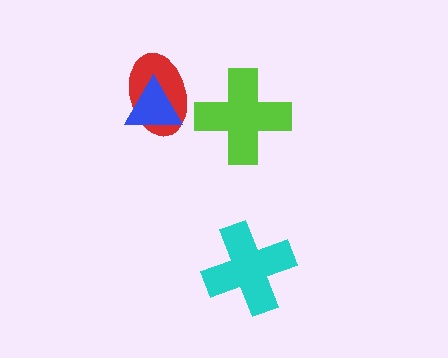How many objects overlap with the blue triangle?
1 object overlaps with the blue triangle.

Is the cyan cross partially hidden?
No, no other shape covers it.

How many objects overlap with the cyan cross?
0 objects overlap with the cyan cross.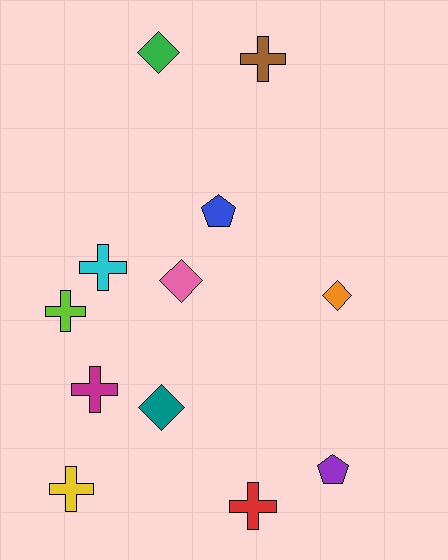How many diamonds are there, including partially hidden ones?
There are 4 diamonds.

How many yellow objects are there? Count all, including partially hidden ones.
There is 1 yellow object.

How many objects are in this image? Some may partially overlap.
There are 12 objects.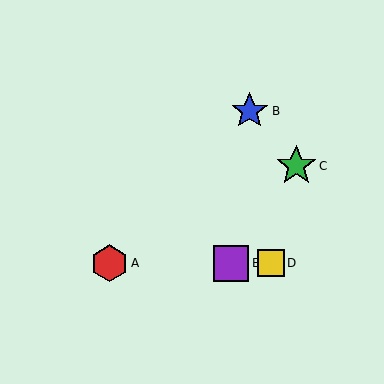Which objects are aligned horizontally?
Objects A, D, E are aligned horizontally.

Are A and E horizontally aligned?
Yes, both are at y≈263.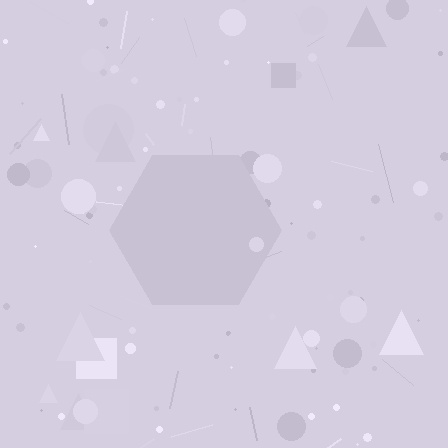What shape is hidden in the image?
A hexagon is hidden in the image.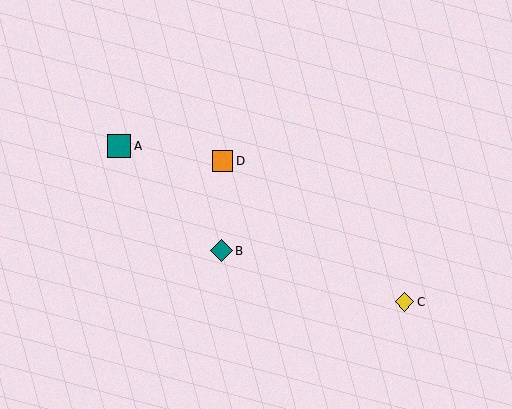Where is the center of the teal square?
The center of the teal square is at (119, 146).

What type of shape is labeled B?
Shape B is a teal diamond.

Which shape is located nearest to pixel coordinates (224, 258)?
The teal diamond (labeled B) at (221, 251) is nearest to that location.